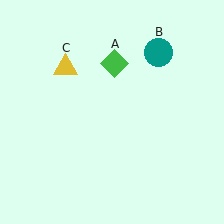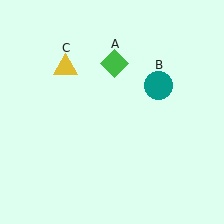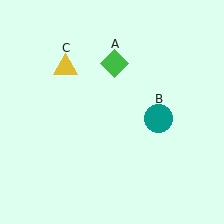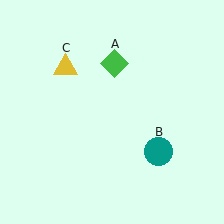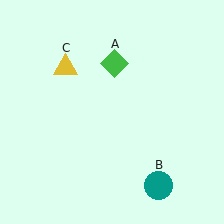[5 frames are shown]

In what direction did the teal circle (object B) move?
The teal circle (object B) moved down.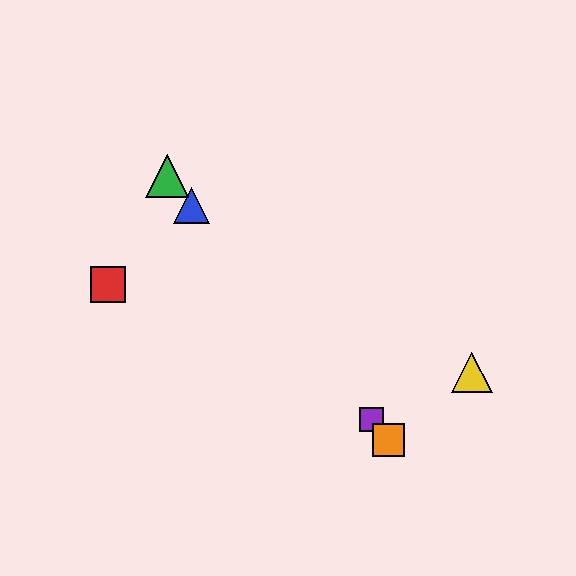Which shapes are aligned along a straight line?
The blue triangle, the green triangle, the purple square, the orange square are aligned along a straight line.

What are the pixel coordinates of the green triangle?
The green triangle is at (167, 176).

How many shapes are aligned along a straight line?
4 shapes (the blue triangle, the green triangle, the purple square, the orange square) are aligned along a straight line.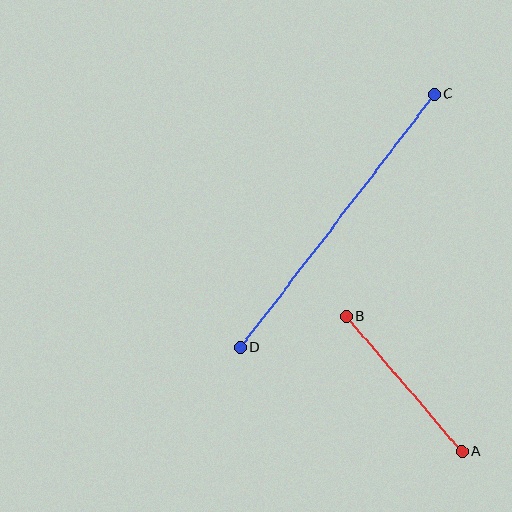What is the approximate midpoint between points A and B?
The midpoint is at approximately (404, 384) pixels.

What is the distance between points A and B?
The distance is approximately 178 pixels.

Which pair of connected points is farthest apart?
Points C and D are farthest apart.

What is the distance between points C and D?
The distance is approximately 320 pixels.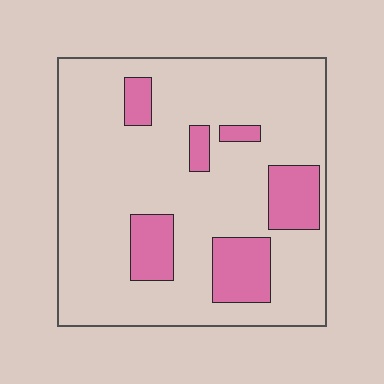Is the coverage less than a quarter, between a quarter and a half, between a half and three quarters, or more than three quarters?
Less than a quarter.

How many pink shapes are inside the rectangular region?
6.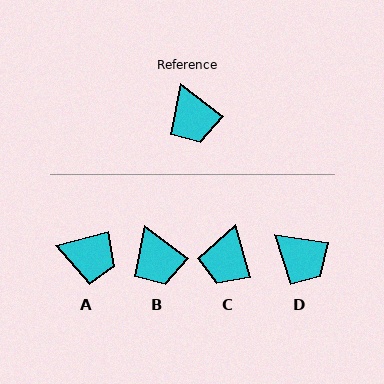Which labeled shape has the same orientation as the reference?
B.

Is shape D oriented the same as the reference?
No, it is off by about 29 degrees.